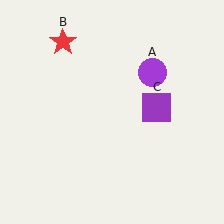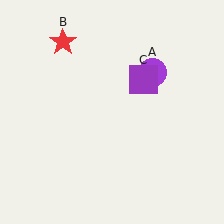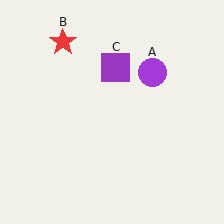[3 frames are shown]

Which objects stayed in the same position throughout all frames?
Purple circle (object A) and red star (object B) remained stationary.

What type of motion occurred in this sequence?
The purple square (object C) rotated counterclockwise around the center of the scene.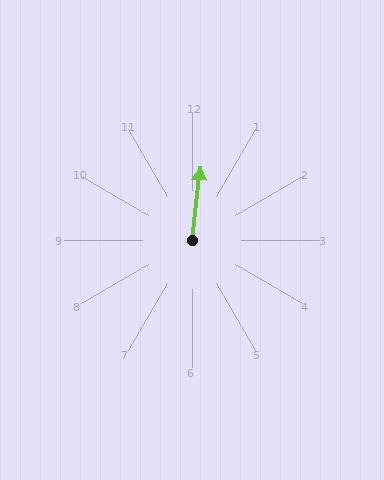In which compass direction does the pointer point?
North.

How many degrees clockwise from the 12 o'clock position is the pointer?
Approximately 7 degrees.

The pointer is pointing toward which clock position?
Roughly 12 o'clock.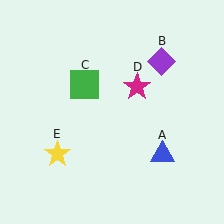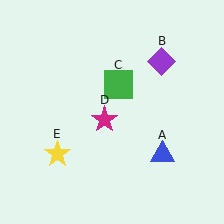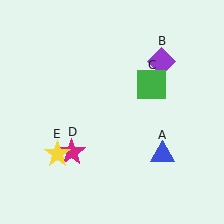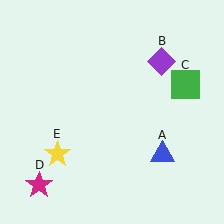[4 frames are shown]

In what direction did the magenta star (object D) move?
The magenta star (object D) moved down and to the left.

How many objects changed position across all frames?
2 objects changed position: green square (object C), magenta star (object D).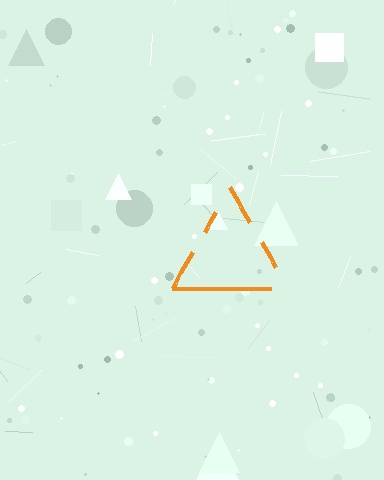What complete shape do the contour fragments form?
The contour fragments form a triangle.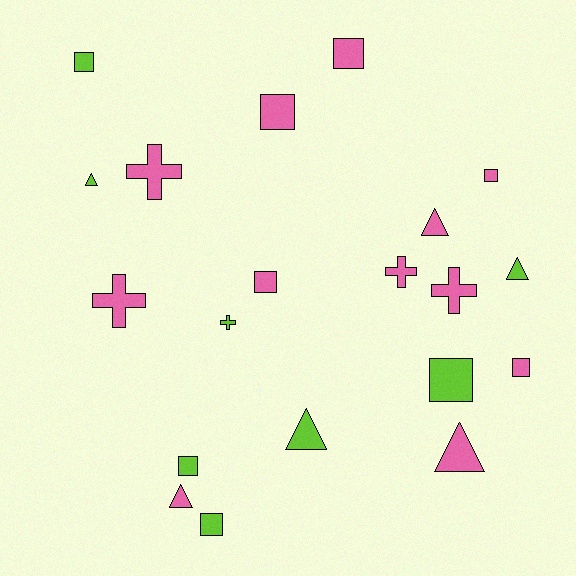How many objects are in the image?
There are 20 objects.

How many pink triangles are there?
There are 3 pink triangles.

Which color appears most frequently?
Pink, with 12 objects.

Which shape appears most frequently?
Square, with 9 objects.